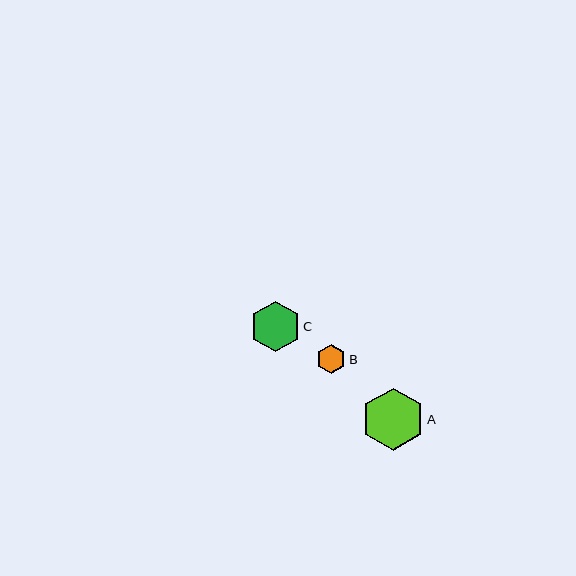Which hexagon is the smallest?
Hexagon B is the smallest with a size of approximately 29 pixels.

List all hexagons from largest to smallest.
From largest to smallest: A, C, B.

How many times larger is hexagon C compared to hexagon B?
Hexagon C is approximately 1.8 times the size of hexagon B.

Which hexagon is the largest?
Hexagon A is the largest with a size of approximately 63 pixels.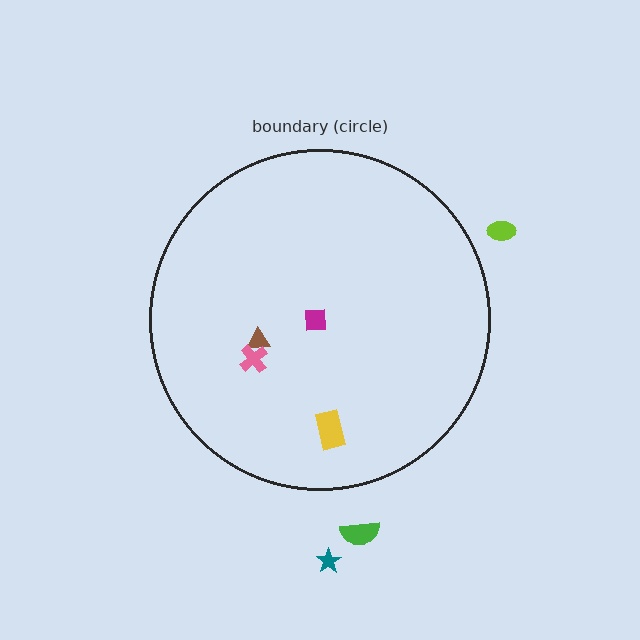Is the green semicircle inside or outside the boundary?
Outside.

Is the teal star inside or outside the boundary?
Outside.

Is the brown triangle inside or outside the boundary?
Inside.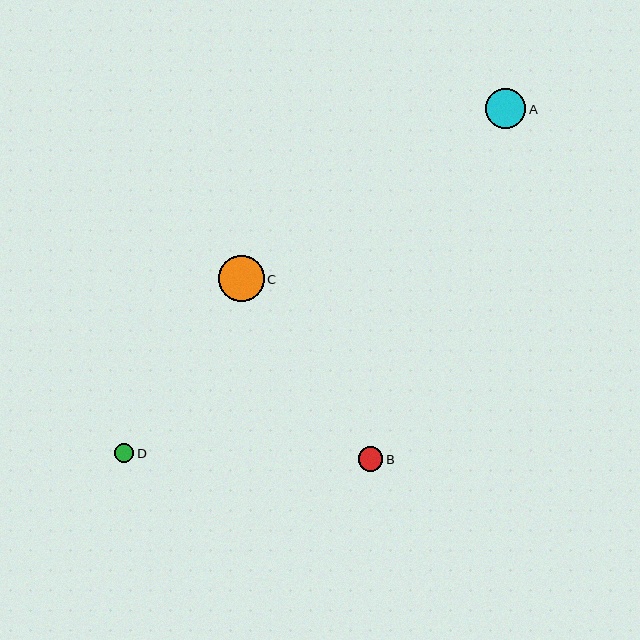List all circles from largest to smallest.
From largest to smallest: C, A, B, D.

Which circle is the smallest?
Circle D is the smallest with a size of approximately 19 pixels.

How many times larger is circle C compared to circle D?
Circle C is approximately 2.4 times the size of circle D.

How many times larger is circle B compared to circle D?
Circle B is approximately 1.3 times the size of circle D.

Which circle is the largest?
Circle C is the largest with a size of approximately 46 pixels.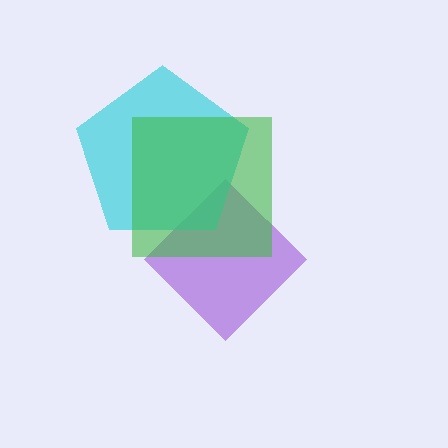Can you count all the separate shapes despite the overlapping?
Yes, there are 3 separate shapes.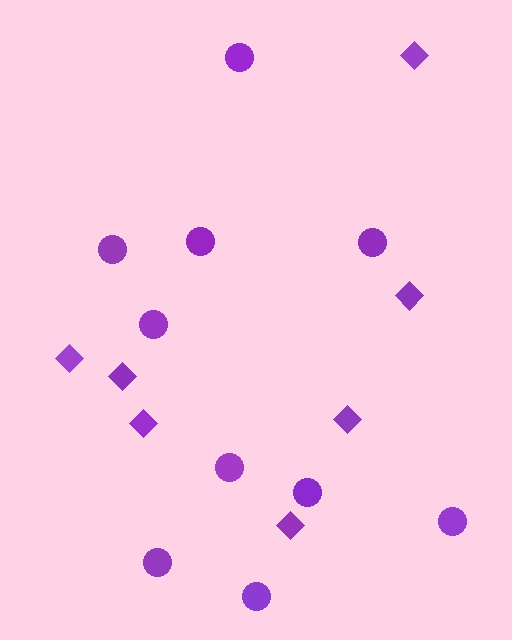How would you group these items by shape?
There are 2 groups: one group of diamonds (7) and one group of circles (10).